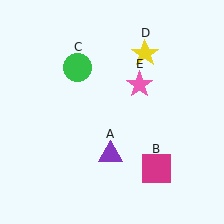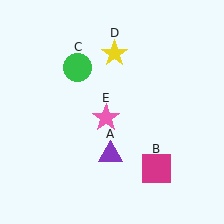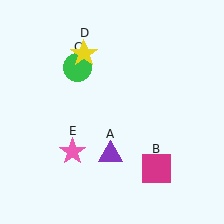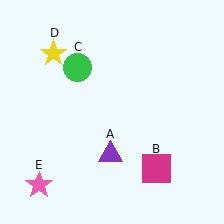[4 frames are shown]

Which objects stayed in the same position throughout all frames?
Purple triangle (object A) and magenta square (object B) and green circle (object C) remained stationary.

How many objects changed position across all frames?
2 objects changed position: yellow star (object D), pink star (object E).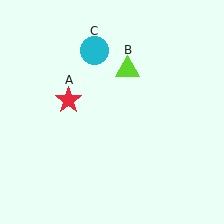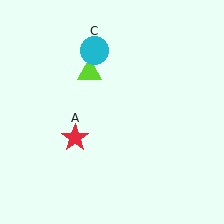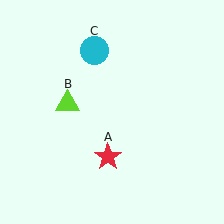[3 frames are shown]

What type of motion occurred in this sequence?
The red star (object A), lime triangle (object B) rotated counterclockwise around the center of the scene.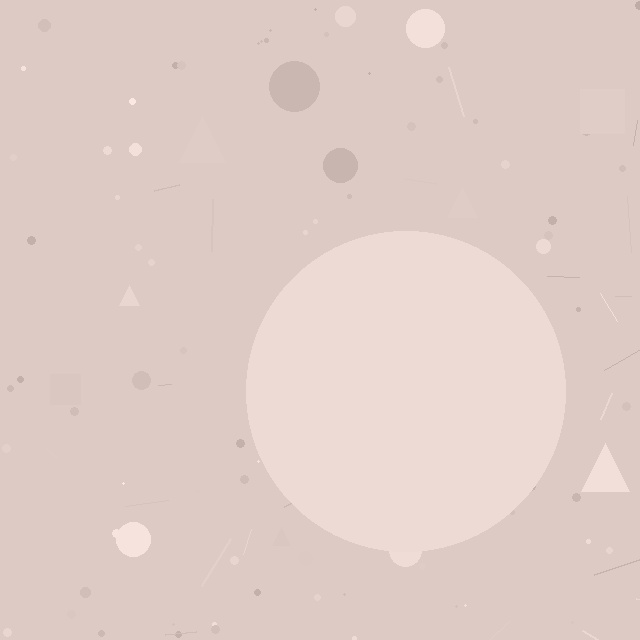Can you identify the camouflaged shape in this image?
The camouflaged shape is a circle.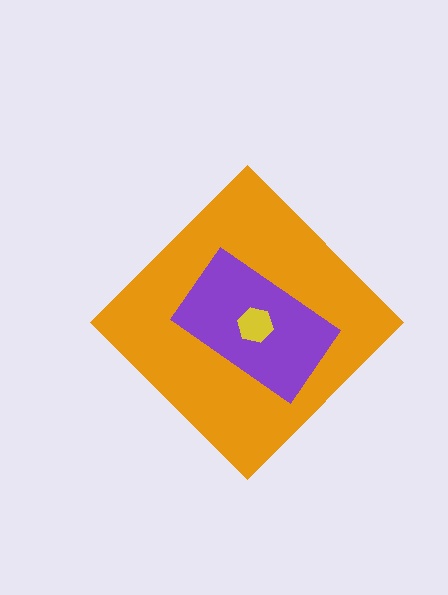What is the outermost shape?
The orange diamond.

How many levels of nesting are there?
3.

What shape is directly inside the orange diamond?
The purple rectangle.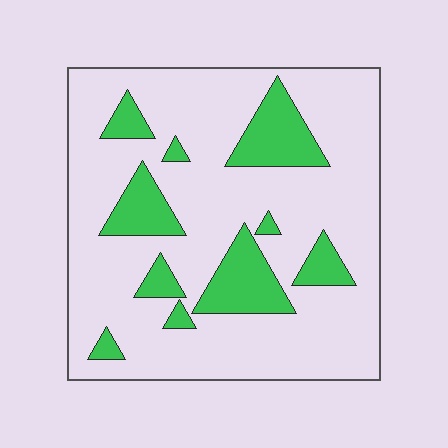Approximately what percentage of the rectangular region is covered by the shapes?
Approximately 20%.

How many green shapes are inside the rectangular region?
10.